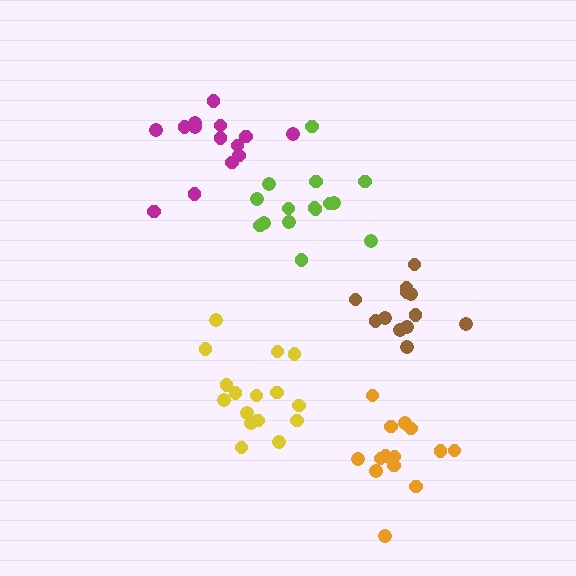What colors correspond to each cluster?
The clusters are colored: lime, magenta, yellow, orange, brown.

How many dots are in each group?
Group 1: 15 dots, Group 2: 14 dots, Group 3: 16 dots, Group 4: 14 dots, Group 5: 12 dots (71 total).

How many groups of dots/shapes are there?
There are 5 groups.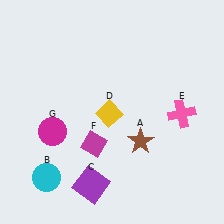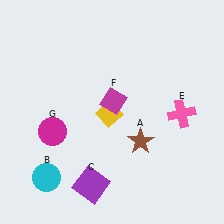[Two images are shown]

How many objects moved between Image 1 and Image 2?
1 object moved between the two images.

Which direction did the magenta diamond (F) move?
The magenta diamond (F) moved up.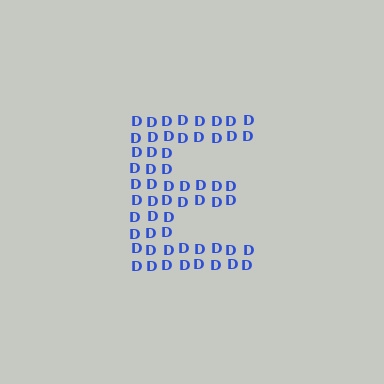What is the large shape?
The large shape is the letter E.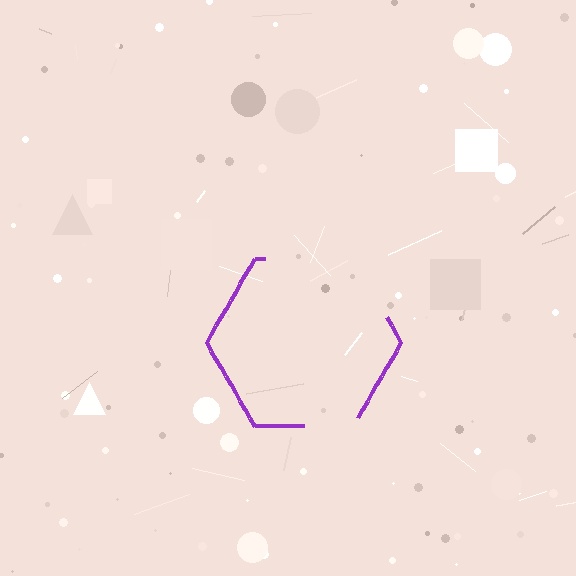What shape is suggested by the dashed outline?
The dashed outline suggests a hexagon.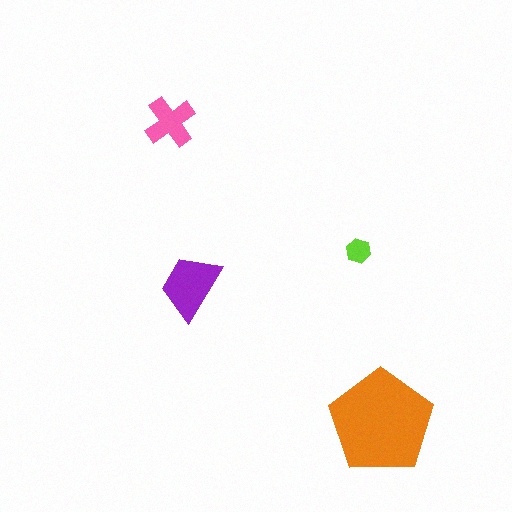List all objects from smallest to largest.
The lime hexagon, the pink cross, the purple trapezoid, the orange pentagon.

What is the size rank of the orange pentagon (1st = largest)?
1st.